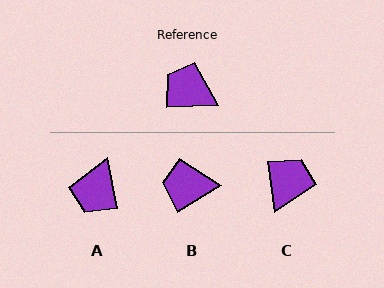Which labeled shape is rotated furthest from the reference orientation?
A, about 99 degrees away.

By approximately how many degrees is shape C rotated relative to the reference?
Approximately 85 degrees clockwise.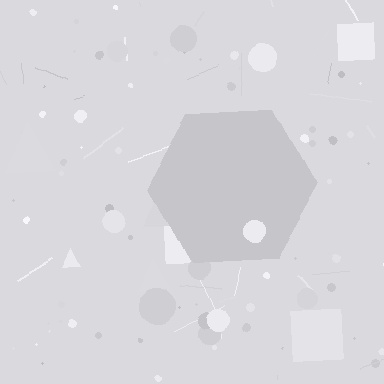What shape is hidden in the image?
A hexagon is hidden in the image.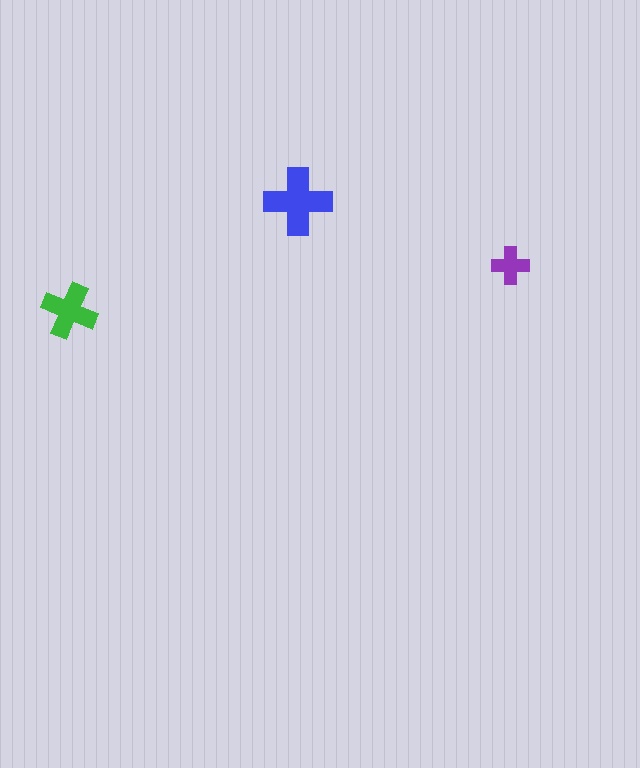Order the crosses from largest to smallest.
the blue one, the green one, the purple one.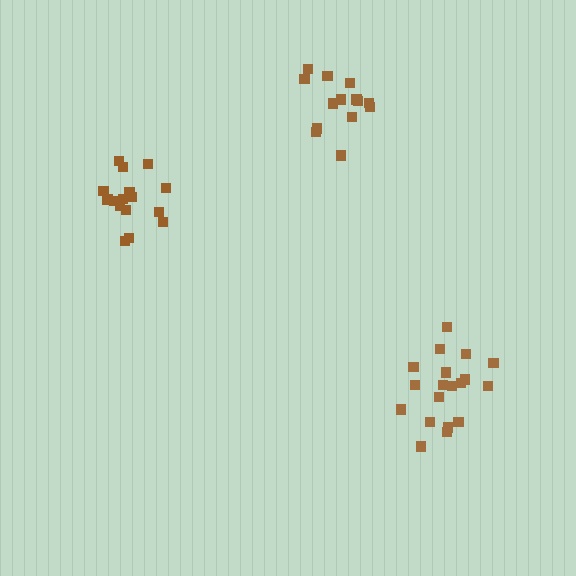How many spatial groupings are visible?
There are 3 spatial groupings.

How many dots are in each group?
Group 1: 17 dots, Group 2: 14 dots, Group 3: 19 dots (50 total).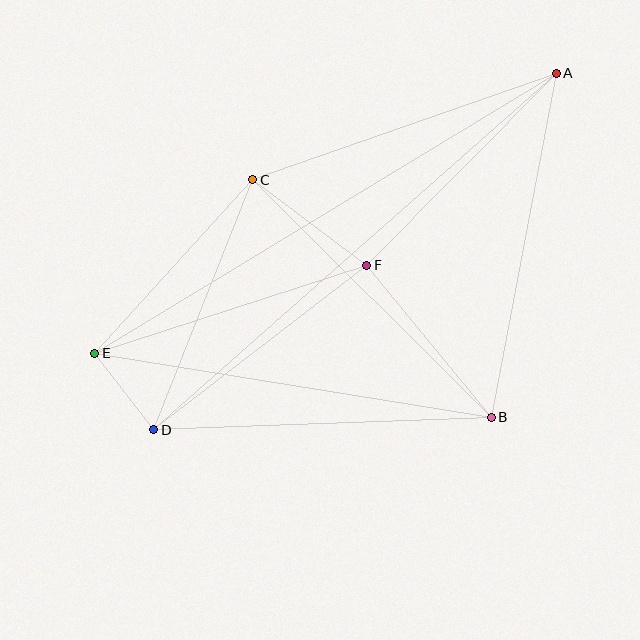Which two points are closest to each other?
Points D and E are closest to each other.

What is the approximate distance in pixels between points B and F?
The distance between B and F is approximately 196 pixels.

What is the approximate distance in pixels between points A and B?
The distance between A and B is approximately 350 pixels.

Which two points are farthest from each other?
Points A and E are farthest from each other.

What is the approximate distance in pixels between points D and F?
The distance between D and F is approximately 269 pixels.